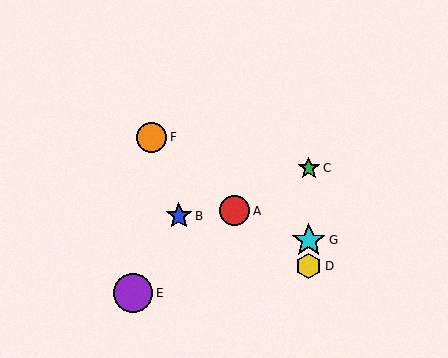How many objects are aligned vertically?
3 objects (C, D, G) are aligned vertically.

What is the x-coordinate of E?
Object E is at x≈133.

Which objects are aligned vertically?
Objects C, D, G are aligned vertically.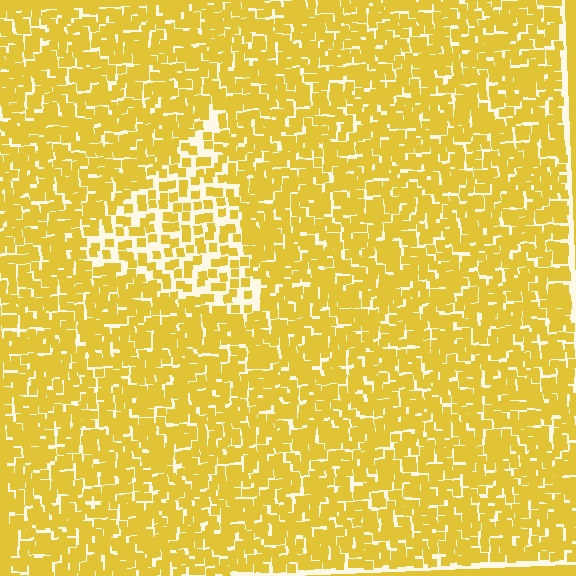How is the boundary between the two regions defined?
The boundary is defined by a change in element density (approximately 1.9x ratio). All elements are the same color, size, and shape.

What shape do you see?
I see a triangle.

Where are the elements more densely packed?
The elements are more densely packed outside the triangle boundary.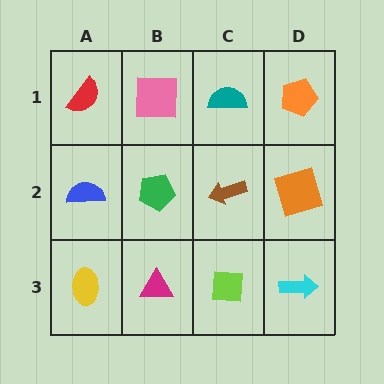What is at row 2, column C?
A brown arrow.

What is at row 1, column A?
A red semicircle.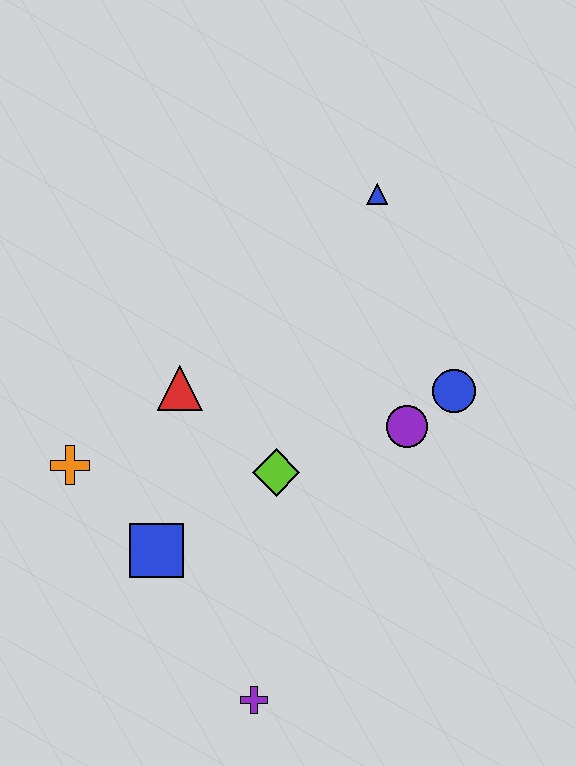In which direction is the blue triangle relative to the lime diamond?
The blue triangle is above the lime diamond.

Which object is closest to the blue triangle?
The blue circle is closest to the blue triangle.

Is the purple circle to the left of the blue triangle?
No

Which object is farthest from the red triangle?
The purple cross is farthest from the red triangle.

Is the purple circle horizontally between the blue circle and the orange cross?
Yes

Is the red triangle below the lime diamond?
No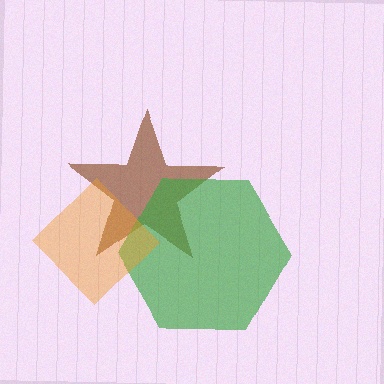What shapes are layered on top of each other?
The layered shapes are: a brown star, a green hexagon, an orange diamond.